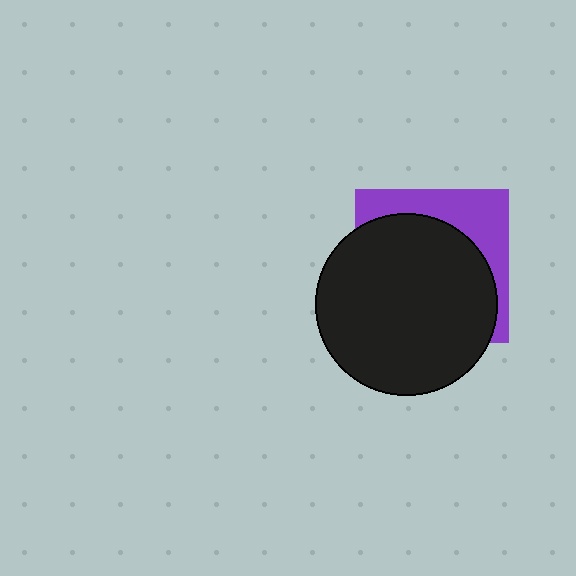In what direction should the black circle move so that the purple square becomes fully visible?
The black circle should move toward the lower-left. That is the shortest direction to clear the overlap and leave the purple square fully visible.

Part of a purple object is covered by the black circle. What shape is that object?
It is a square.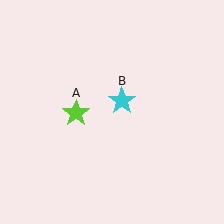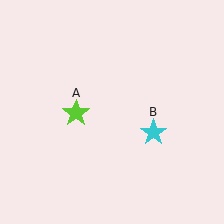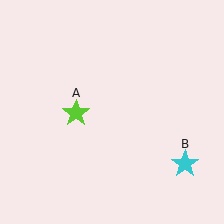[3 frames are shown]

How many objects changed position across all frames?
1 object changed position: cyan star (object B).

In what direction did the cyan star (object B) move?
The cyan star (object B) moved down and to the right.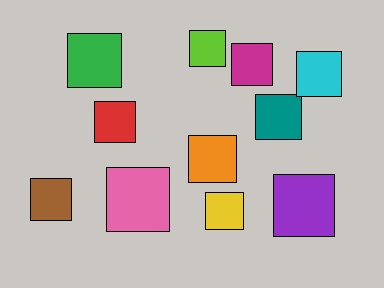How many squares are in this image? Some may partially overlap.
There are 11 squares.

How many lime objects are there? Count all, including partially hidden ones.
There is 1 lime object.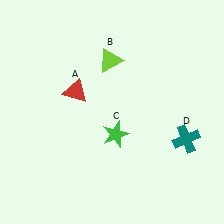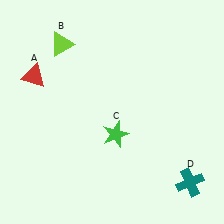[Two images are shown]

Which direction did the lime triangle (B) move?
The lime triangle (B) moved left.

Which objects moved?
The objects that moved are: the red triangle (A), the lime triangle (B), the teal cross (D).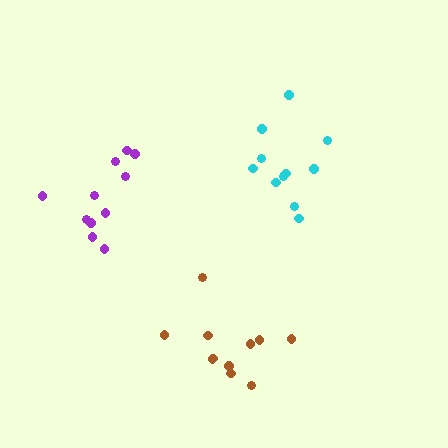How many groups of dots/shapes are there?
There are 3 groups.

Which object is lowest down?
The brown cluster is bottommost.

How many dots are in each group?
Group 1: 11 dots, Group 2: 11 dots, Group 3: 11 dots (33 total).